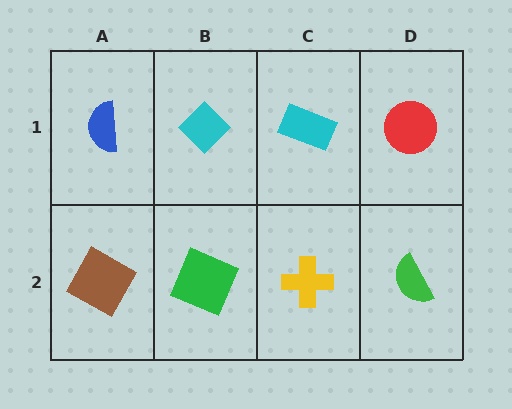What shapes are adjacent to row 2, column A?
A blue semicircle (row 1, column A), a green square (row 2, column B).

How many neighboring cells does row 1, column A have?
2.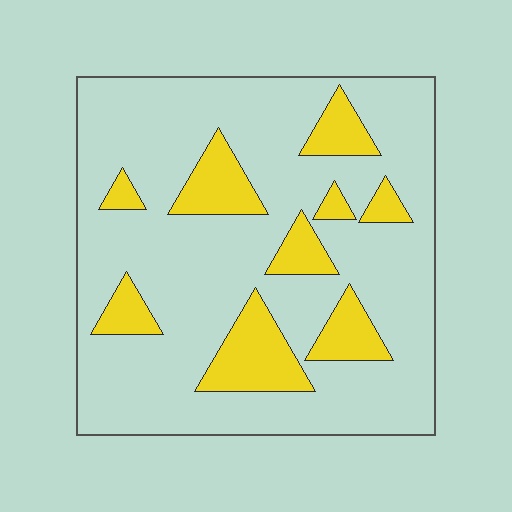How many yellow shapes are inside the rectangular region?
9.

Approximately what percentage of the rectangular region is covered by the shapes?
Approximately 20%.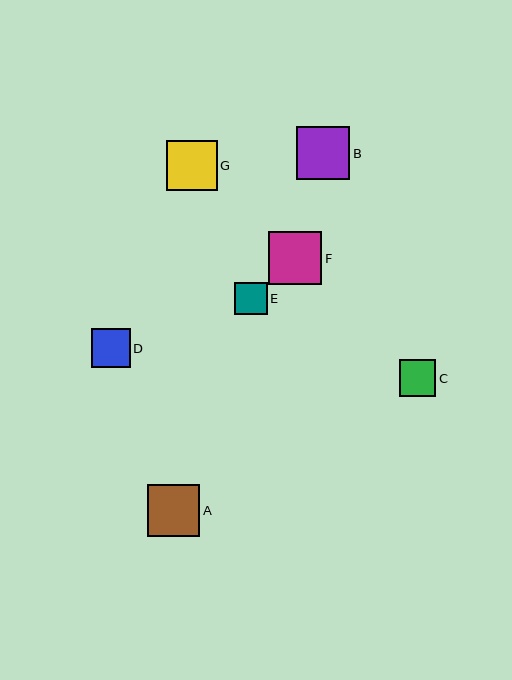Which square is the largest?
Square B is the largest with a size of approximately 53 pixels.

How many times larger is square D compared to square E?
Square D is approximately 1.2 times the size of square E.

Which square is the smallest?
Square E is the smallest with a size of approximately 33 pixels.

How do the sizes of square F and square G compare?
Square F and square G are approximately the same size.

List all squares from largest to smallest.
From largest to smallest: B, F, A, G, D, C, E.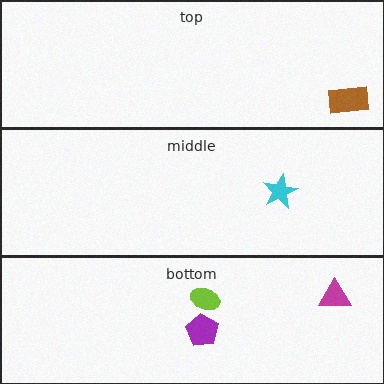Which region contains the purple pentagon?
The bottom region.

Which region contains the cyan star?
The middle region.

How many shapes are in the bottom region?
3.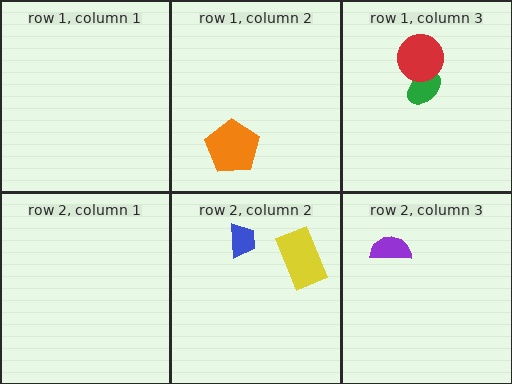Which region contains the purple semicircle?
The row 2, column 3 region.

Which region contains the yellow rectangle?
The row 2, column 2 region.